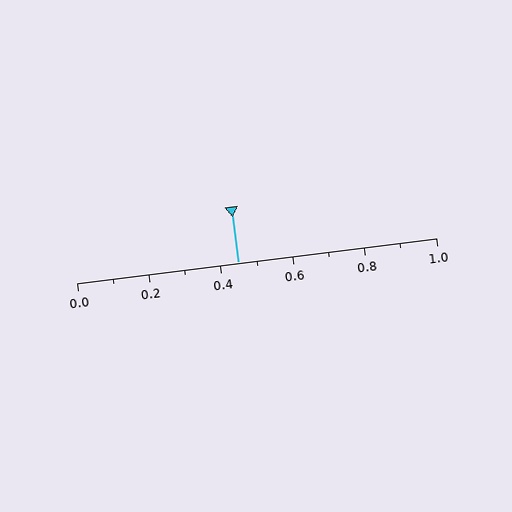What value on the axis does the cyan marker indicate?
The marker indicates approximately 0.45.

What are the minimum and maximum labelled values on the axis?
The axis runs from 0.0 to 1.0.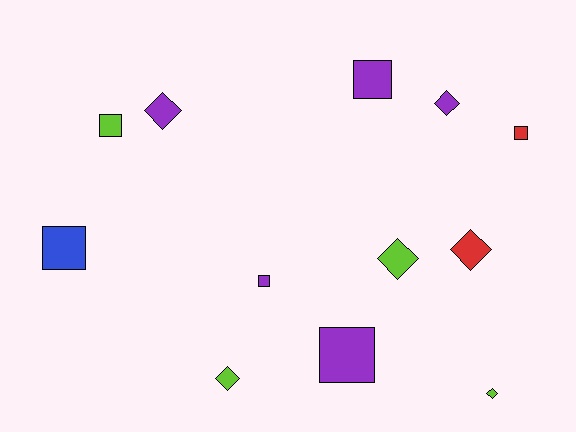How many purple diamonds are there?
There are 2 purple diamonds.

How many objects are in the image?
There are 12 objects.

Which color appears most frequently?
Purple, with 5 objects.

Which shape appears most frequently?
Diamond, with 6 objects.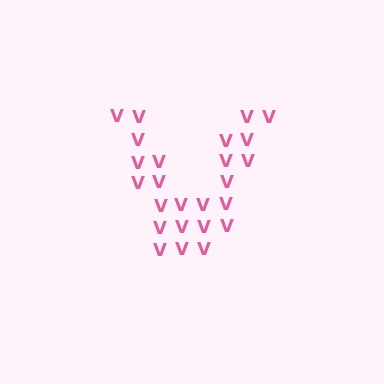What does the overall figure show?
The overall figure shows the letter V.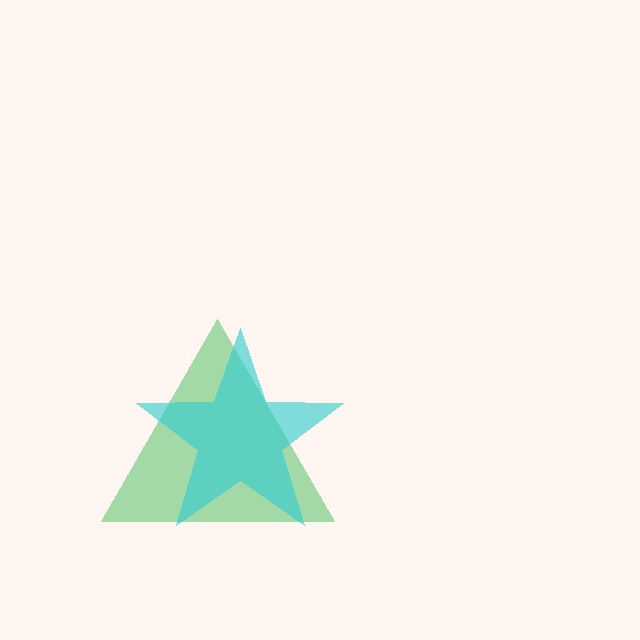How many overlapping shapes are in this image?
There are 2 overlapping shapes in the image.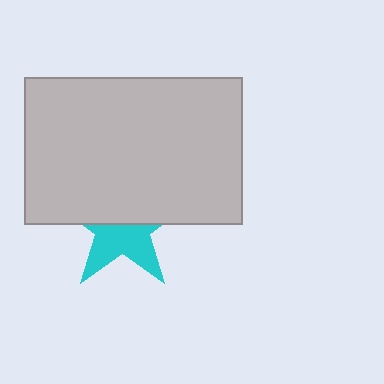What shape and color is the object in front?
The object in front is a light gray rectangle.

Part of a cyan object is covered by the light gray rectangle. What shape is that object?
It is a star.